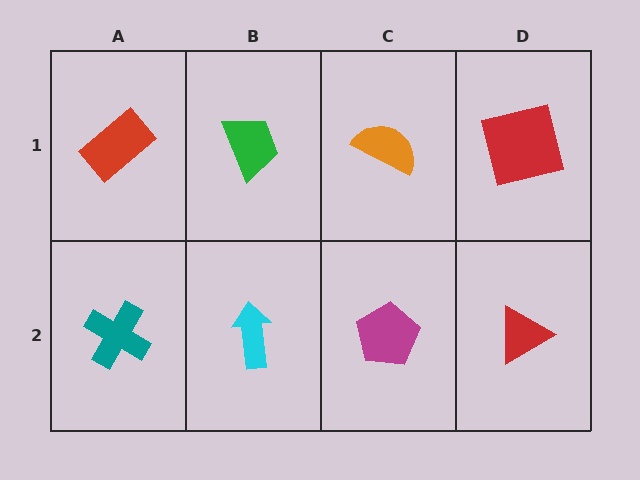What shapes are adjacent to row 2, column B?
A green trapezoid (row 1, column B), a teal cross (row 2, column A), a magenta pentagon (row 2, column C).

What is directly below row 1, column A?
A teal cross.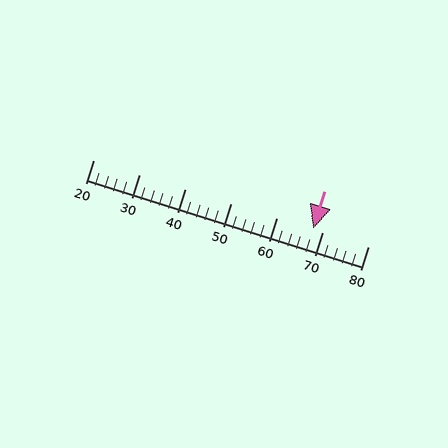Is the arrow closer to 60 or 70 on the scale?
The arrow is closer to 70.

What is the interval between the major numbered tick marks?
The major tick marks are spaced 10 units apart.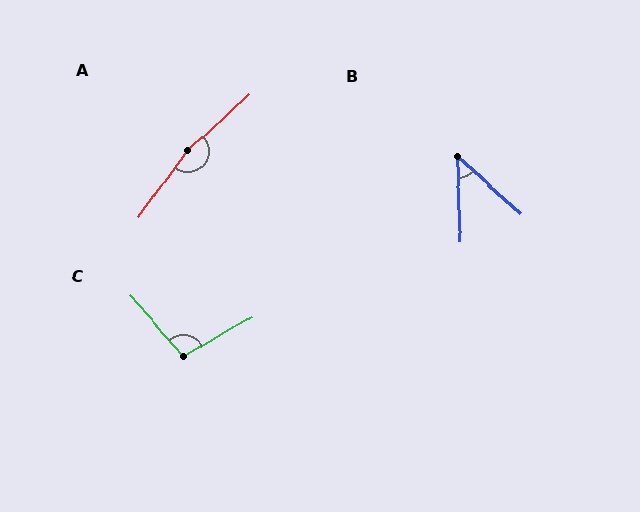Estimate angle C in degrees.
Approximately 101 degrees.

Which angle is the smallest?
B, at approximately 46 degrees.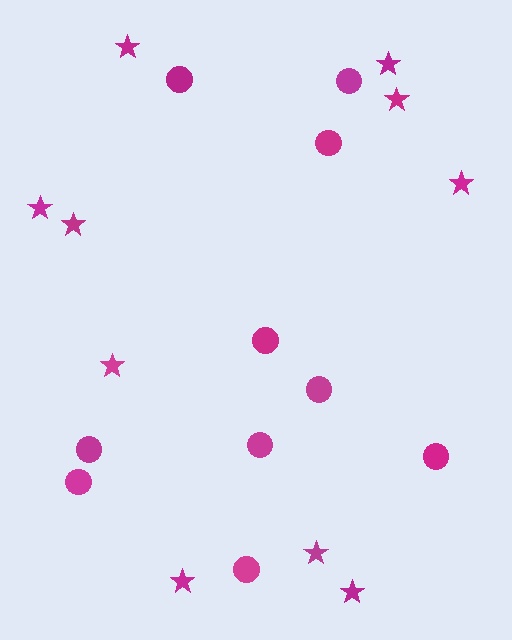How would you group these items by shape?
There are 2 groups: one group of circles (10) and one group of stars (10).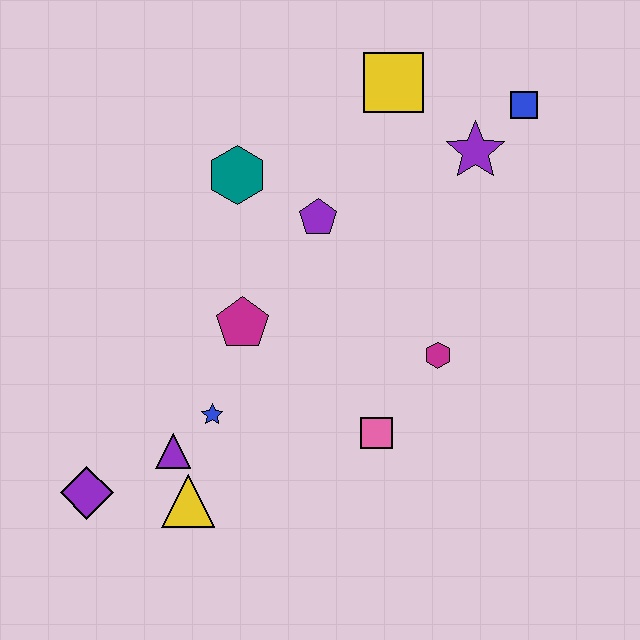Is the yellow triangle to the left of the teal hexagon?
Yes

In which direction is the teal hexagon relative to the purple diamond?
The teal hexagon is above the purple diamond.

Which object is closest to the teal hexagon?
The purple pentagon is closest to the teal hexagon.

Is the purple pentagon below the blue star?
No